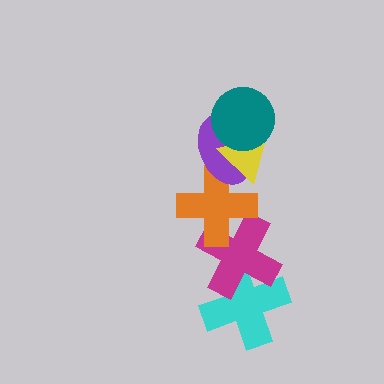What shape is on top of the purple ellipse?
The yellow triangle is on top of the purple ellipse.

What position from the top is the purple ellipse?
The purple ellipse is 3rd from the top.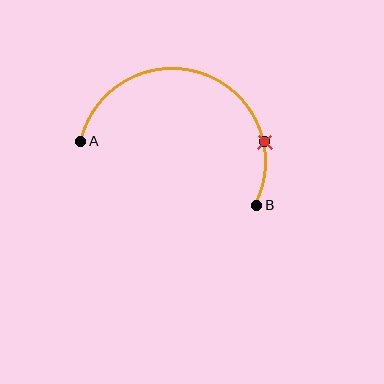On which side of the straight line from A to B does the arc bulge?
The arc bulges above the straight line connecting A and B.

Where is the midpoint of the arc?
The arc midpoint is the point on the curve farthest from the straight line joining A and B. It sits above that line.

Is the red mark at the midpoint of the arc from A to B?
No. The red mark lies on the arc but is closer to endpoint B. The arc midpoint would be at the point on the curve equidistant along the arc from both A and B.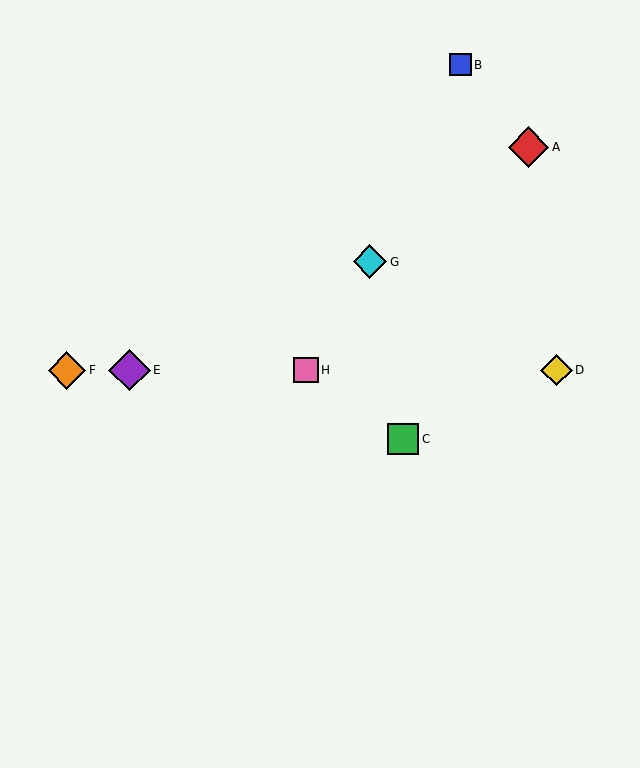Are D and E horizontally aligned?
Yes, both are at y≈370.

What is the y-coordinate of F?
Object F is at y≈370.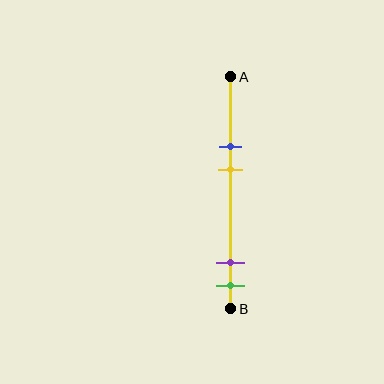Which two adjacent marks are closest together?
The purple and green marks are the closest adjacent pair.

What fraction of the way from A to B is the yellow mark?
The yellow mark is approximately 40% (0.4) of the way from A to B.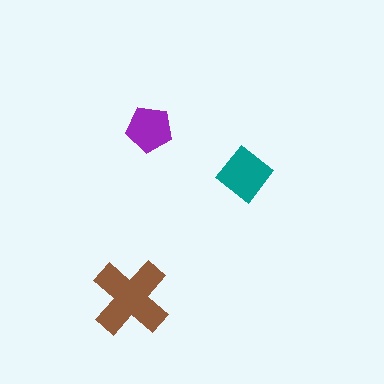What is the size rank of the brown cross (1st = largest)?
1st.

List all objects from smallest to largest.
The purple pentagon, the teal diamond, the brown cross.